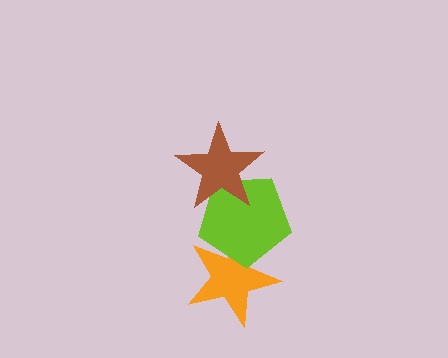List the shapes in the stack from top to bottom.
From top to bottom: the brown star, the lime pentagon, the orange star.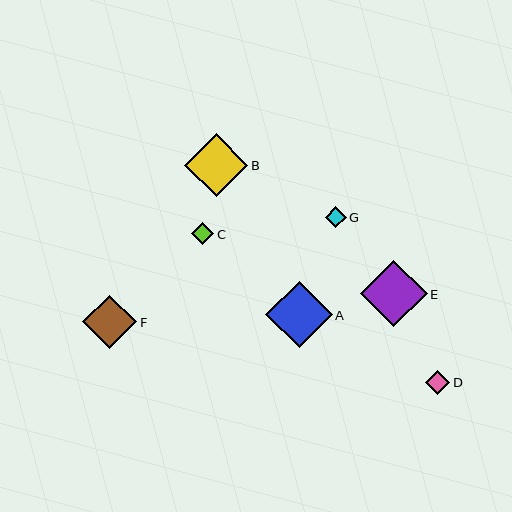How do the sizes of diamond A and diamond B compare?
Diamond A and diamond B are approximately the same size.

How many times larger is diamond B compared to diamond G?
Diamond B is approximately 3.0 times the size of diamond G.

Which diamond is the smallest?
Diamond G is the smallest with a size of approximately 21 pixels.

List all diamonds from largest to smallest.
From largest to smallest: A, E, B, F, D, C, G.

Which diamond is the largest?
Diamond A is the largest with a size of approximately 66 pixels.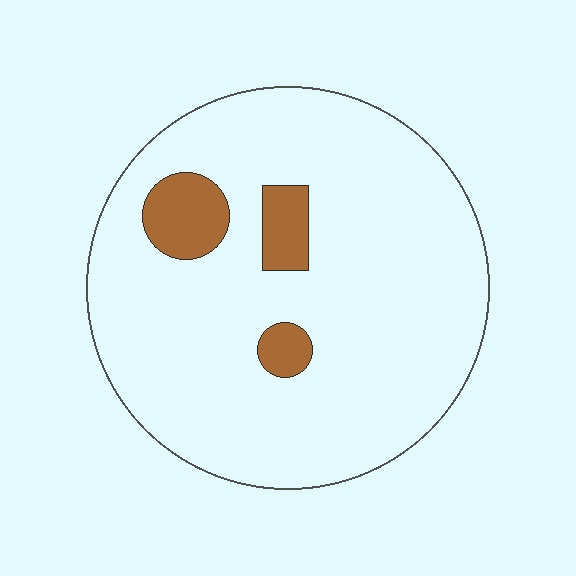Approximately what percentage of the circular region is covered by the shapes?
Approximately 10%.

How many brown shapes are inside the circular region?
3.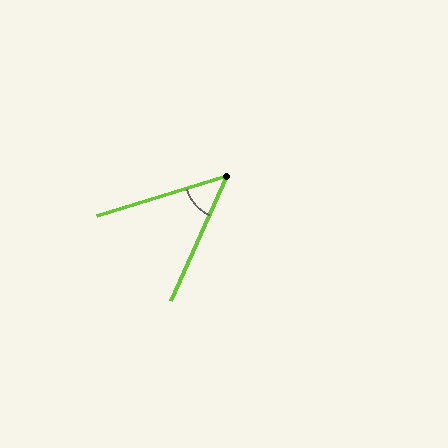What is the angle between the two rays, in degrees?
Approximately 48 degrees.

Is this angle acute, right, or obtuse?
It is acute.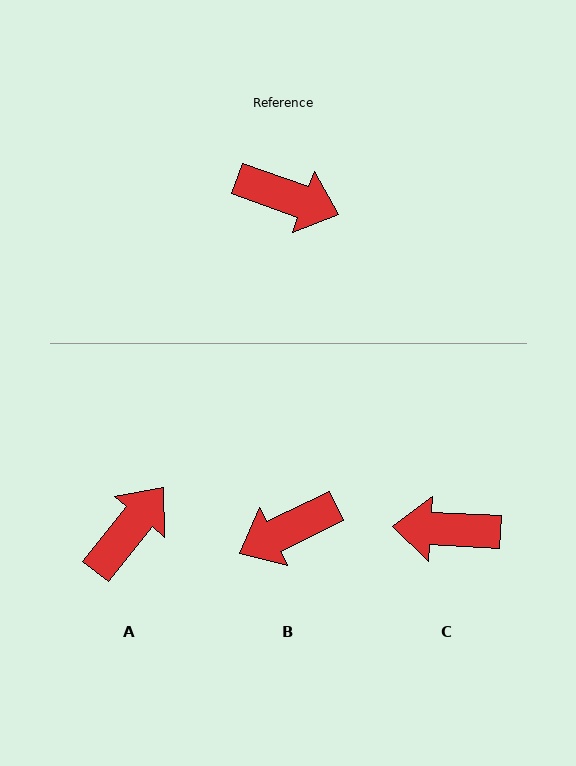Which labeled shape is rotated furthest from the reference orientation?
C, about 163 degrees away.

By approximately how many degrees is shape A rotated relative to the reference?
Approximately 71 degrees counter-clockwise.